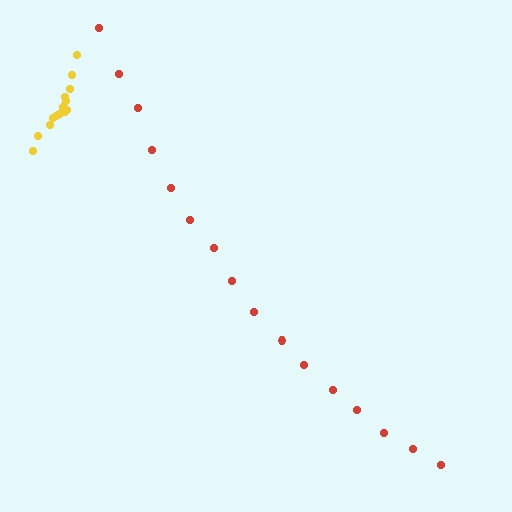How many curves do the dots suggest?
There are 2 distinct paths.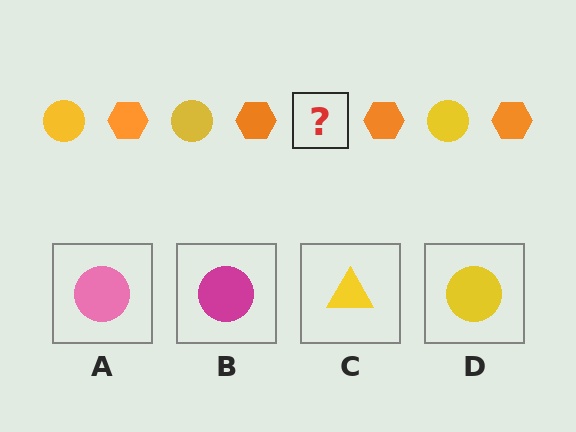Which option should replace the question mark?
Option D.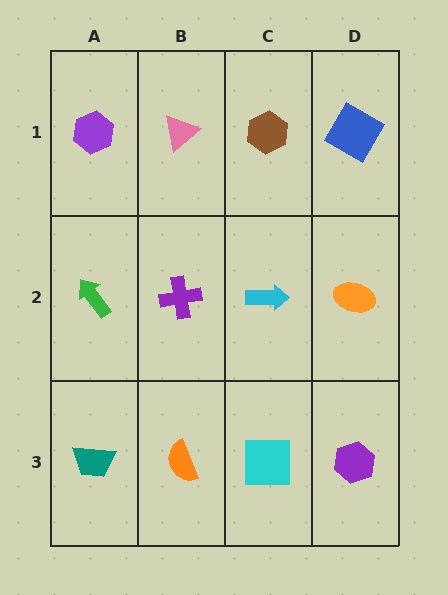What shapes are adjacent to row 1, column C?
A cyan arrow (row 2, column C), a pink triangle (row 1, column B), a blue square (row 1, column D).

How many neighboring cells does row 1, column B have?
3.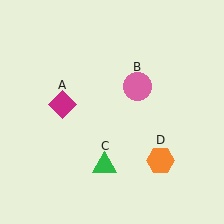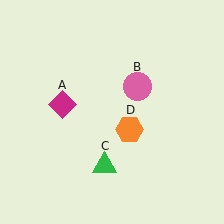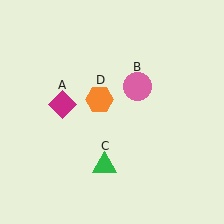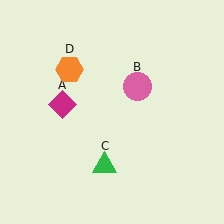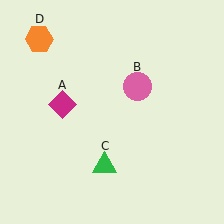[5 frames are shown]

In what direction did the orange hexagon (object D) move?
The orange hexagon (object D) moved up and to the left.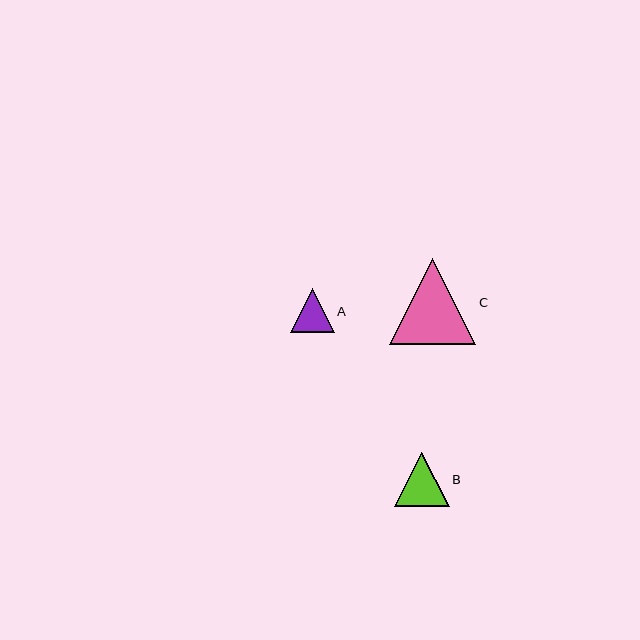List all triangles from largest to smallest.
From largest to smallest: C, B, A.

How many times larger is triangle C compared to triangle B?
Triangle C is approximately 1.6 times the size of triangle B.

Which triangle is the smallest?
Triangle A is the smallest with a size of approximately 44 pixels.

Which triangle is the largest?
Triangle C is the largest with a size of approximately 86 pixels.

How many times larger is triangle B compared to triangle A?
Triangle B is approximately 1.2 times the size of triangle A.